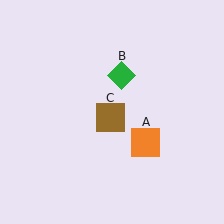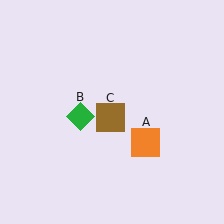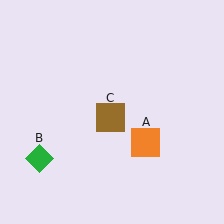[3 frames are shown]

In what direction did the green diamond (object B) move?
The green diamond (object B) moved down and to the left.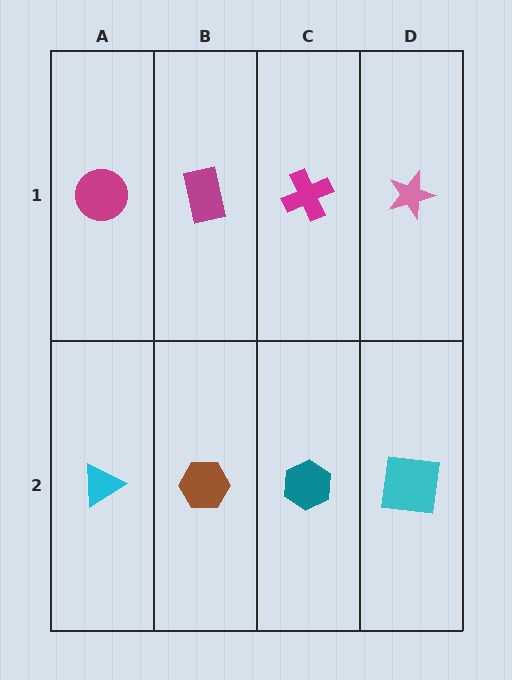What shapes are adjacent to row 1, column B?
A brown hexagon (row 2, column B), a magenta circle (row 1, column A), a magenta cross (row 1, column C).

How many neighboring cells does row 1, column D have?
2.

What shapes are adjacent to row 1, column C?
A teal hexagon (row 2, column C), a magenta rectangle (row 1, column B), a pink star (row 1, column D).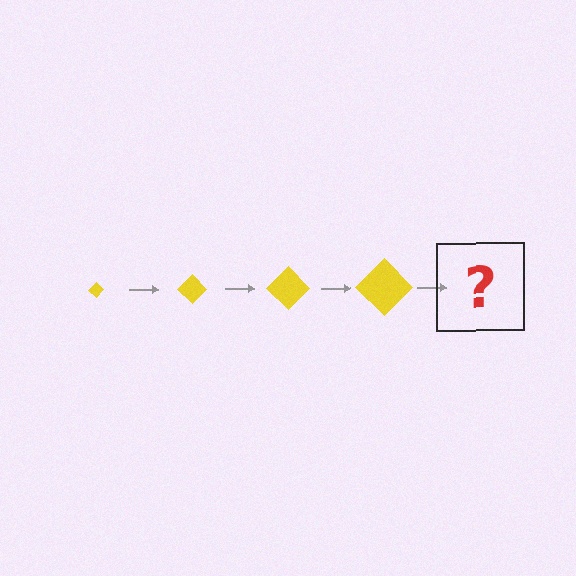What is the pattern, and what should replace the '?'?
The pattern is that the diamond gets progressively larger each step. The '?' should be a yellow diamond, larger than the previous one.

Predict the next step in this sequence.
The next step is a yellow diamond, larger than the previous one.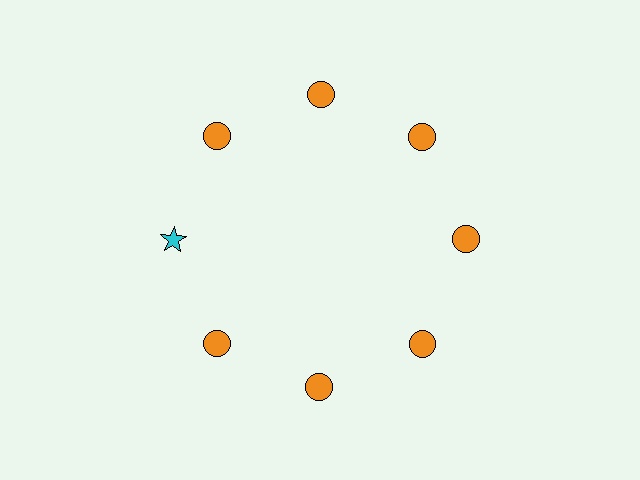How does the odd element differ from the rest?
It differs in both color (cyan instead of orange) and shape (star instead of circle).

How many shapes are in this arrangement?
There are 8 shapes arranged in a ring pattern.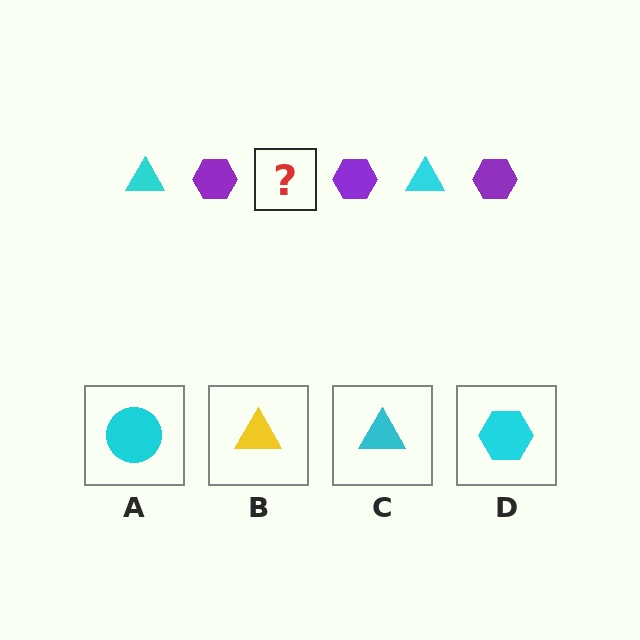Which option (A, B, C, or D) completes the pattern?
C.